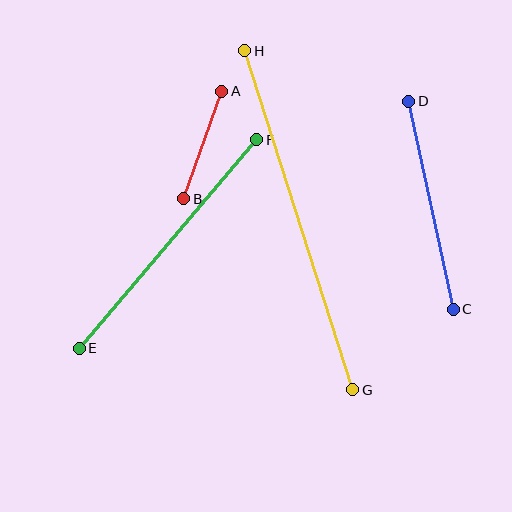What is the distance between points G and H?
The distance is approximately 356 pixels.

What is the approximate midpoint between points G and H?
The midpoint is at approximately (299, 220) pixels.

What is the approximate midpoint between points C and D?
The midpoint is at approximately (431, 205) pixels.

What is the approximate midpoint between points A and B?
The midpoint is at approximately (203, 145) pixels.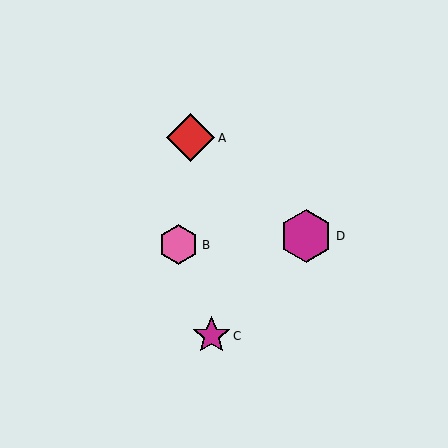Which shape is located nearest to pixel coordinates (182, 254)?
The pink hexagon (labeled B) at (179, 245) is nearest to that location.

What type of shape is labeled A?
Shape A is a red diamond.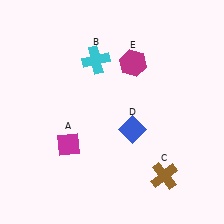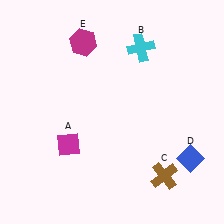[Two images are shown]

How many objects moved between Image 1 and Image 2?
3 objects moved between the two images.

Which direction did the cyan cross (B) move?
The cyan cross (B) moved right.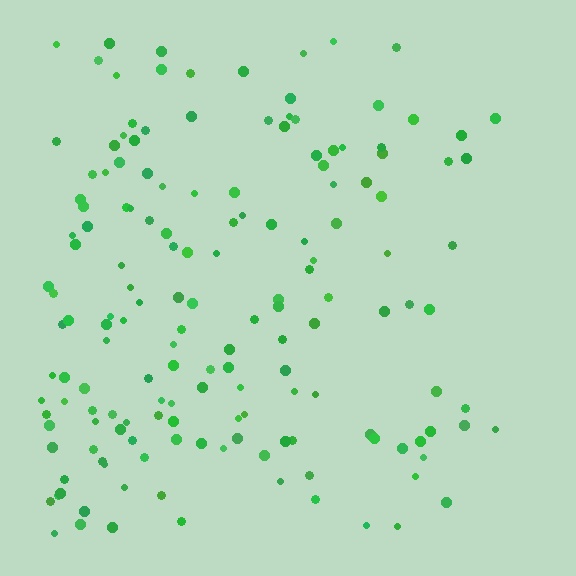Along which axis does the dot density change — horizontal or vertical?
Horizontal.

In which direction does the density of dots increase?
From right to left, with the left side densest.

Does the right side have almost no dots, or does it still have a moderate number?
Still a moderate number, just noticeably fewer than the left.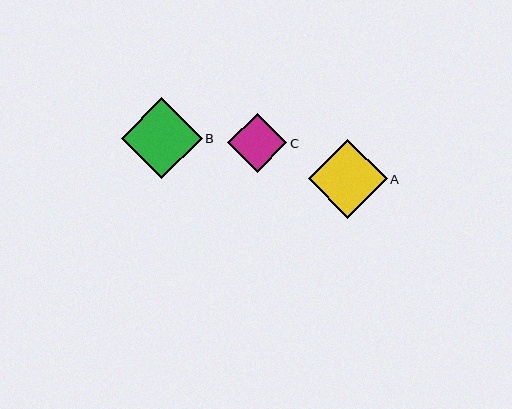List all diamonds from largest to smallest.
From largest to smallest: B, A, C.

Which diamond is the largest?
Diamond B is the largest with a size of approximately 81 pixels.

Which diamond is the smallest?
Diamond C is the smallest with a size of approximately 59 pixels.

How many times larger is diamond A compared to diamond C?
Diamond A is approximately 1.3 times the size of diamond C.